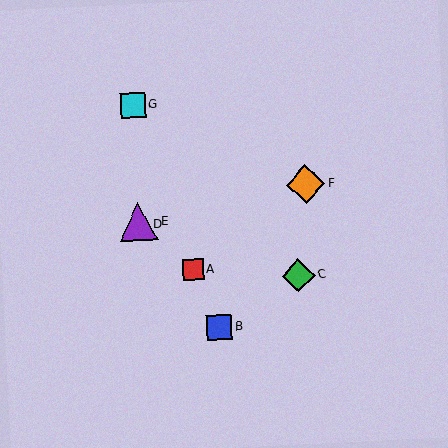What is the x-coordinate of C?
Object C is at x≈298.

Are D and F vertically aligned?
No, D is at x≈139 and F is at x≈306.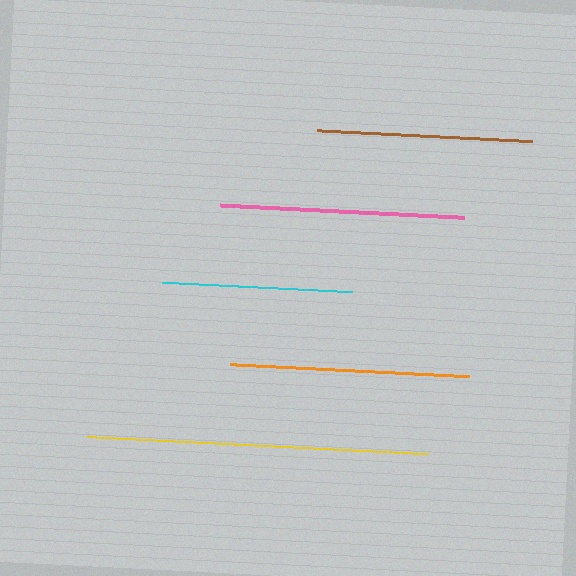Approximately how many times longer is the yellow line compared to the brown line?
The yellow line is approximately 1.6 times the length of the brown line.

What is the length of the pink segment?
The pink segment is approximately 244 pixels long.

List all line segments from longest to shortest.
From longest to shortest: yellow, pink, orange, brown, cyan.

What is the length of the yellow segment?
The yellow segment is approximately 341 pixels long.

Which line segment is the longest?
The yellow line is the longest at approximately 341 pixels.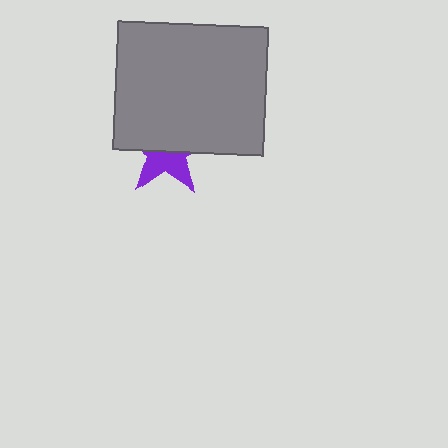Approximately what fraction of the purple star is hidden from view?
Roughly 58% of the purple star is hidden behind the gray rectangle.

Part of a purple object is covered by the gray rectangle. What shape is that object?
It is a star.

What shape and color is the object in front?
The object in front is a gray rectangle.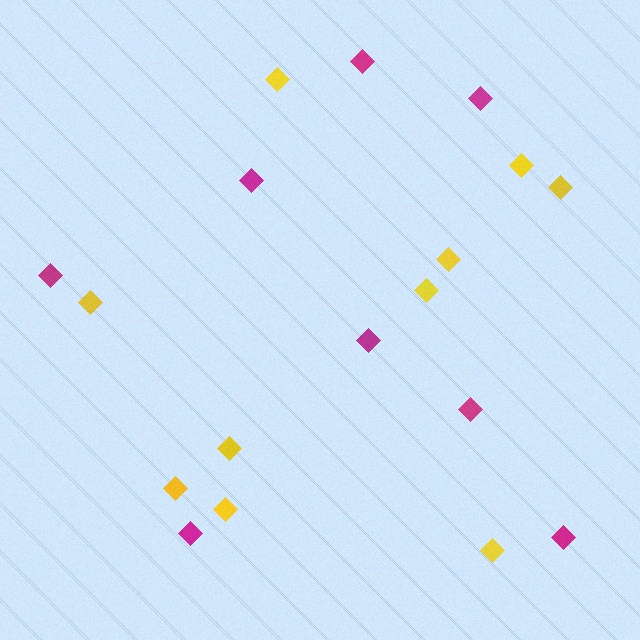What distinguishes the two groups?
There are 2 groups: one group of magenta diamonds (8) and one group of yellow diamonds (10).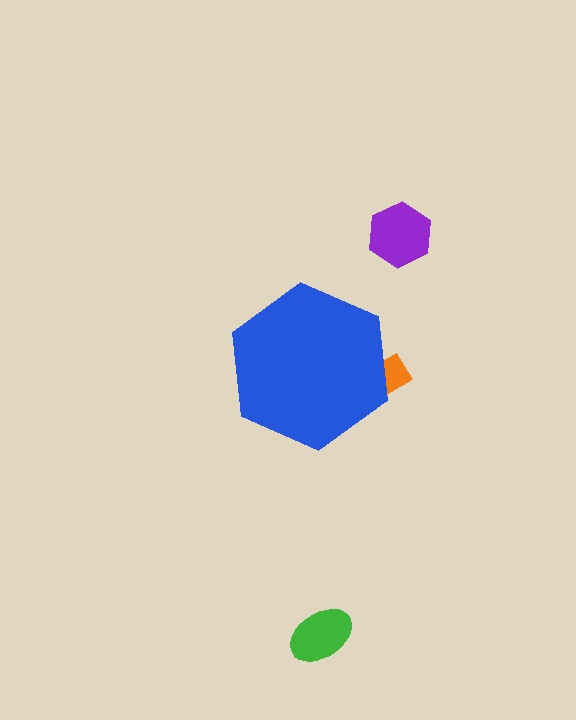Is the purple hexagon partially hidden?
No, the purple hexagon is fully visible.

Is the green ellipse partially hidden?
No, the green ellipse is fully visible.